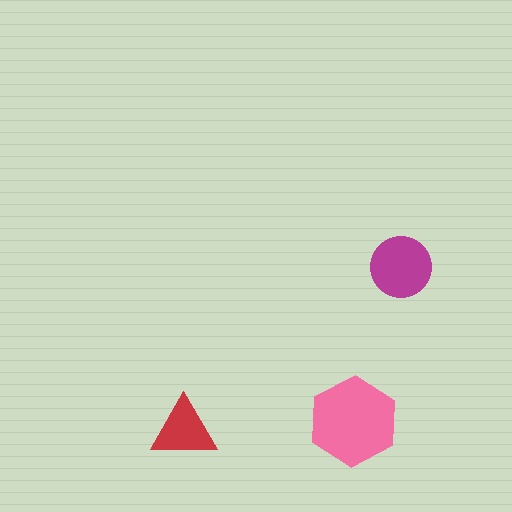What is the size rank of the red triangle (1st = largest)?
3rd.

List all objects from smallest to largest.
The red triangle, the magenta circle, the pink hexagon.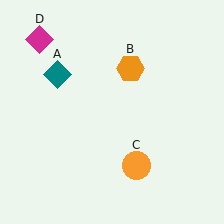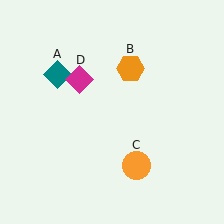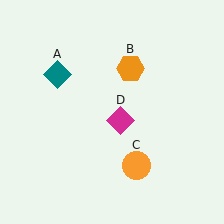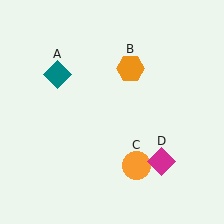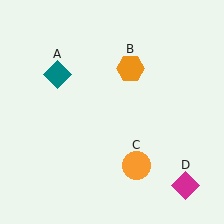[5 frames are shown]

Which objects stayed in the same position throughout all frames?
Teal diamond (object A) and orange hexagon (object B) and orange circle (object C) remained stationary.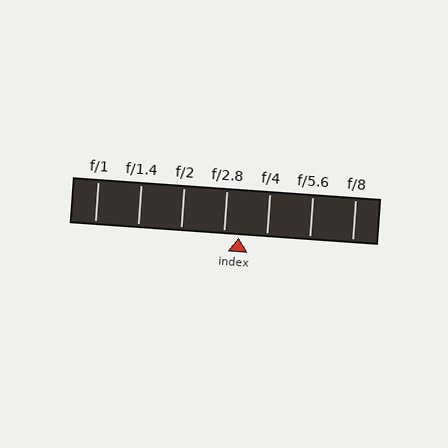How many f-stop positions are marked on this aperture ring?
There are 7 f-stop positions marked.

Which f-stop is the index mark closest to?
The index mark is closest to f/2.8.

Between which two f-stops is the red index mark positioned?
The index mark is between f/2.8 and f/4.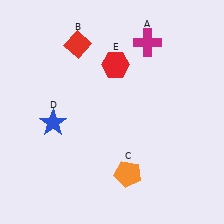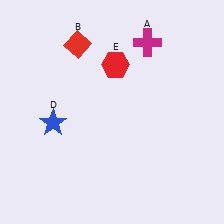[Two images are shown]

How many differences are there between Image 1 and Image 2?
There is 1 difference between the two images.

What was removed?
The orange pentagon (C) was removed in Image 2.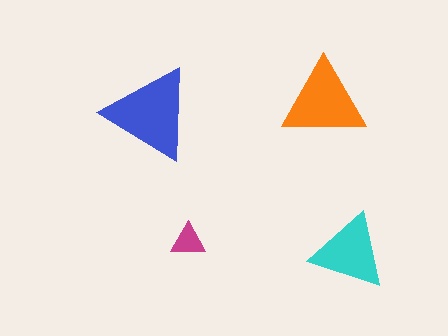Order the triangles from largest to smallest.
the blue one, the orange one, the cyan one, the magenta one.